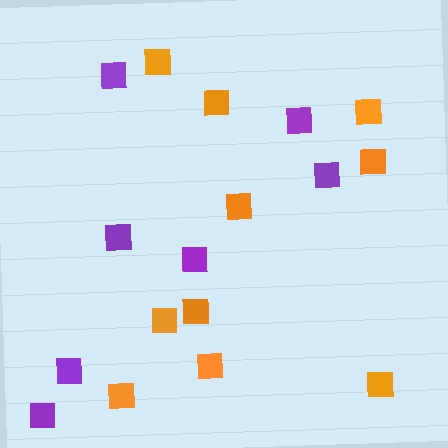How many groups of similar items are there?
There are 2 groups: one group of purple squares (7) and one group of orange squares (10).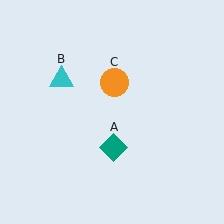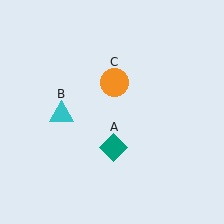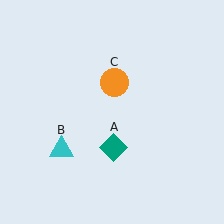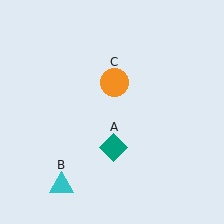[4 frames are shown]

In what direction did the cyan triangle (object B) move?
The cyan triangle (object B) moved down.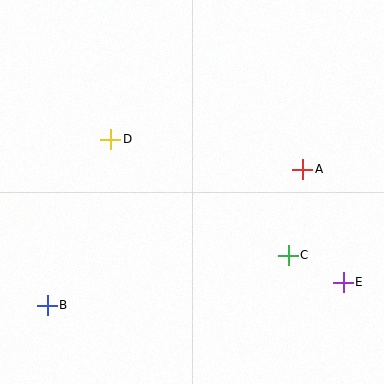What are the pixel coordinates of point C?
Point C is at (288, 255).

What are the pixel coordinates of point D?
Point D is at (111, 139).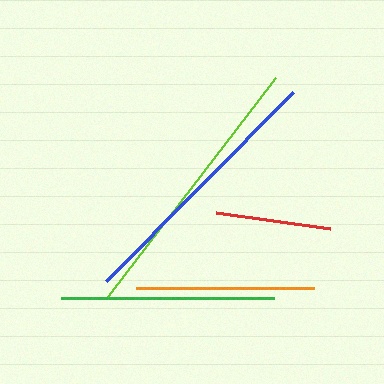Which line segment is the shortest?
The red line is the shortest at approximately 116 pixels.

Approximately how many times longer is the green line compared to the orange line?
The green line is approximately 1.2 times the length of the orange line.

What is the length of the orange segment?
The orange segment is approximately 179 pixels long.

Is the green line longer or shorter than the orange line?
The green line is longer than the orange line.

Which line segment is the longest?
The lime line is the longest at approximately 276 pixels.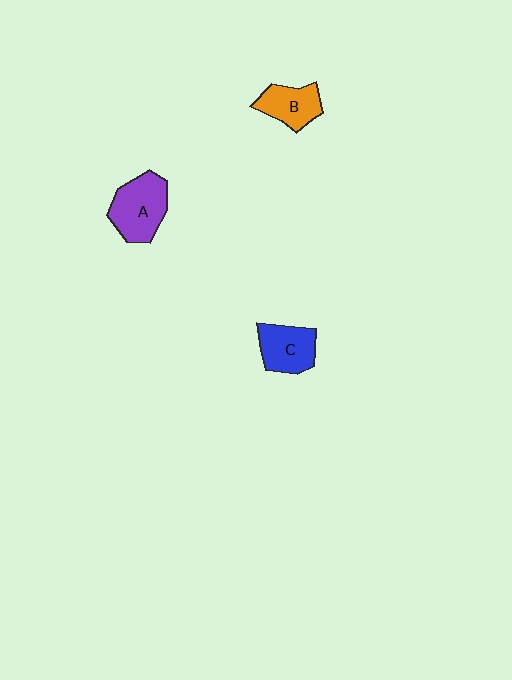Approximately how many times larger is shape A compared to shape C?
Approximately 1.2 times.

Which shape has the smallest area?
Shape B (orange).